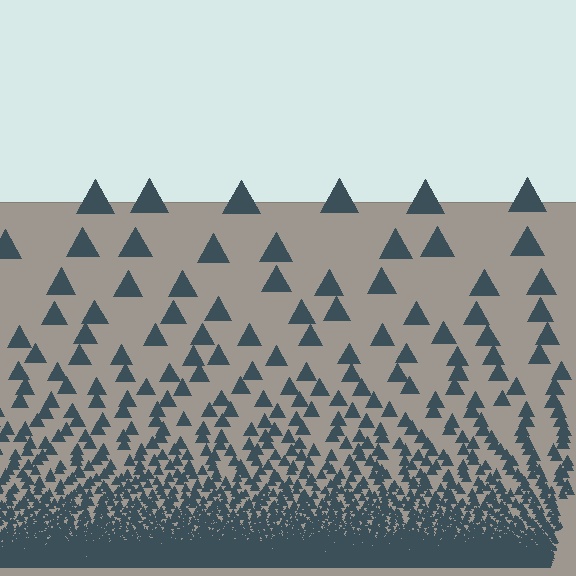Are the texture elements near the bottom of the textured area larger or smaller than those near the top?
Smaller. The gradient is inverted — elements near the bottom are smaller and denser.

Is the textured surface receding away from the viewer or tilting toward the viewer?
The surface appears to tilt toward the viewer. Texture elements get larger and sparser toward the top.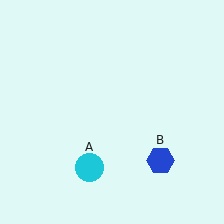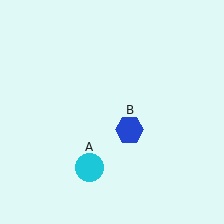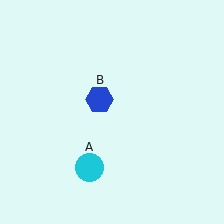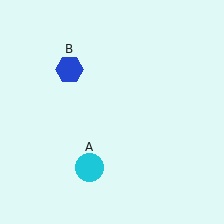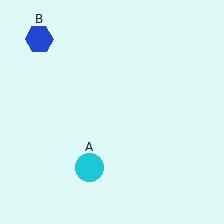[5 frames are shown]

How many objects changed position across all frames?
1 object changed position: blue hexagon (object B).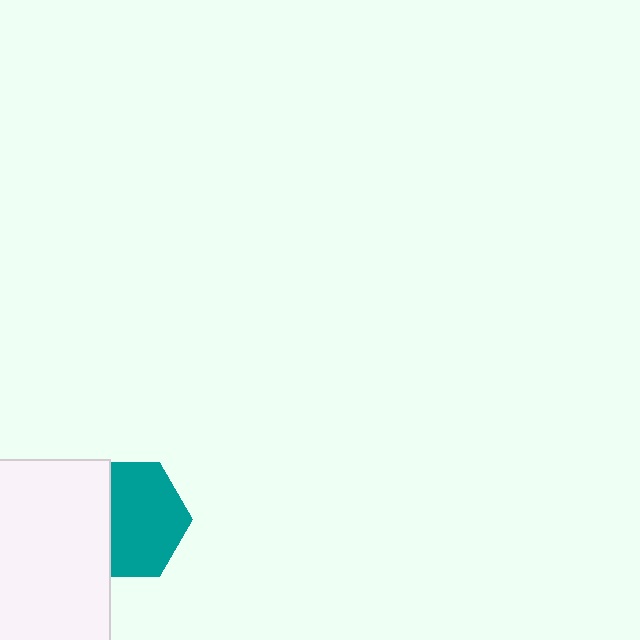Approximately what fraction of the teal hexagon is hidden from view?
Roughly 35% of the teal hexagon is hidden behind the white rectangle.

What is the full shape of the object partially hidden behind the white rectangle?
The partially hidden object is a teal hexagon.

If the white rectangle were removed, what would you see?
You would see the complete teal hexagon.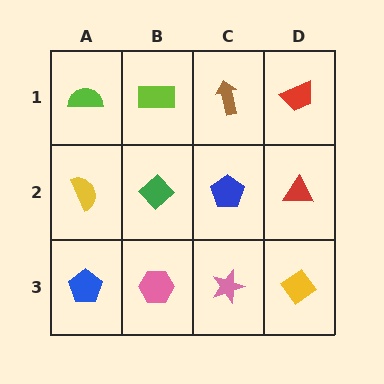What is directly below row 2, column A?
A blue pentagon.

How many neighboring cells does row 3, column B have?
3.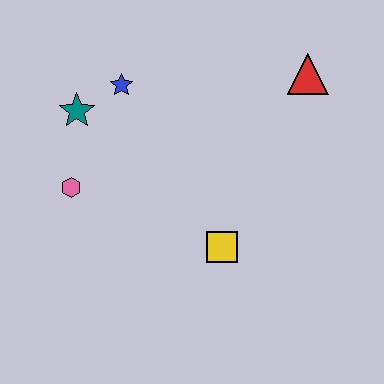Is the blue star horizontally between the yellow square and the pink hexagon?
Yes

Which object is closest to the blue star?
The teal star is closest to the blue star.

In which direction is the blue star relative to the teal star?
The blue star is to the right of the teal star.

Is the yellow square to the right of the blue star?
Yes